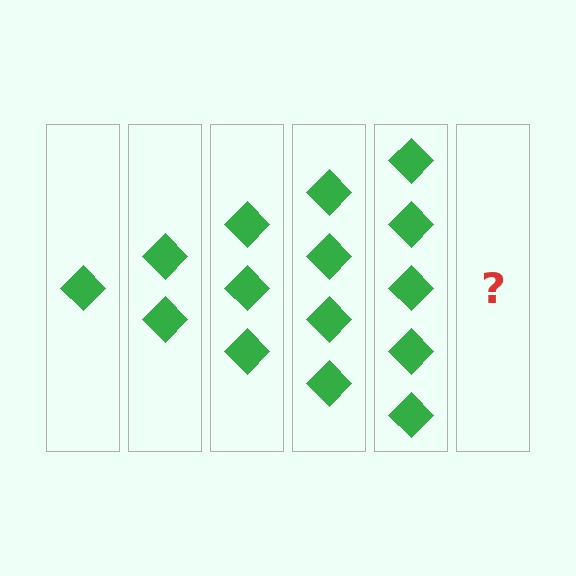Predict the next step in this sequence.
The next step is 6 diamonds.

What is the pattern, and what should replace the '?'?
The pattern is that each step adds one more diamond. The '?' should be 6 diamonds.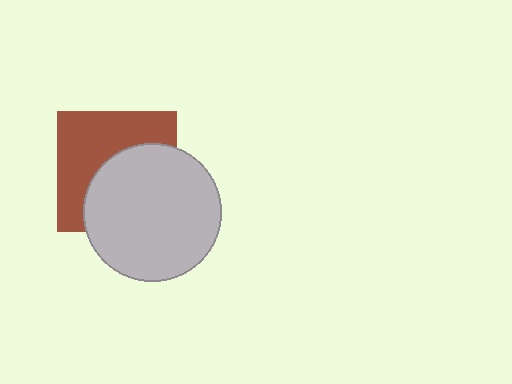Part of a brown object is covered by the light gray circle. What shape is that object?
It is a square.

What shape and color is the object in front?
The object in front is a light gray circle.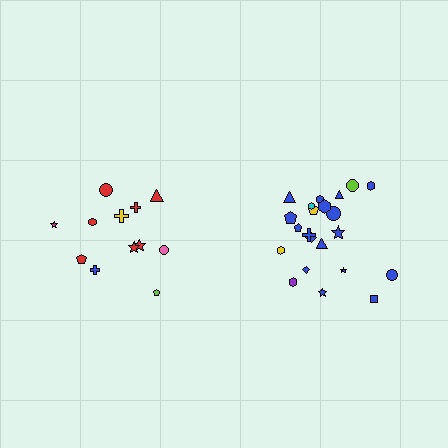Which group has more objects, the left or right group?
The right group.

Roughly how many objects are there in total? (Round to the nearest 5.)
Roughly 35 objects in total.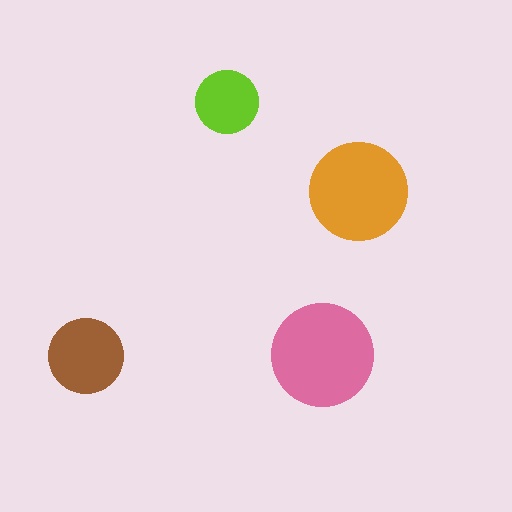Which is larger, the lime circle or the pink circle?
The pink one.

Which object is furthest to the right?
The orange circle is rightmost.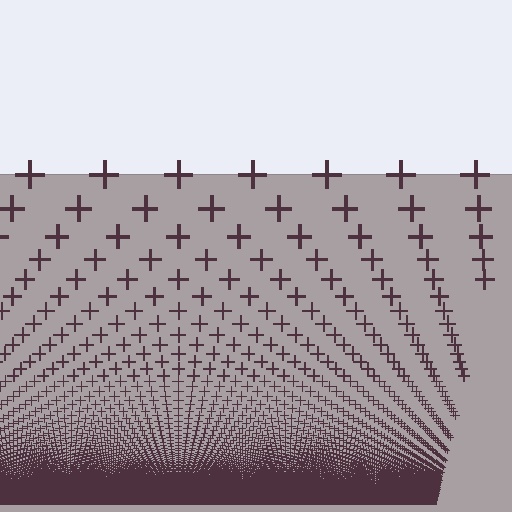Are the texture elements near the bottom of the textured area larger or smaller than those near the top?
Smaller. The gradient is inverted — elements near the bottom are smaller and denser.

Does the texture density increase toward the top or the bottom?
Density increases toward the bottom.